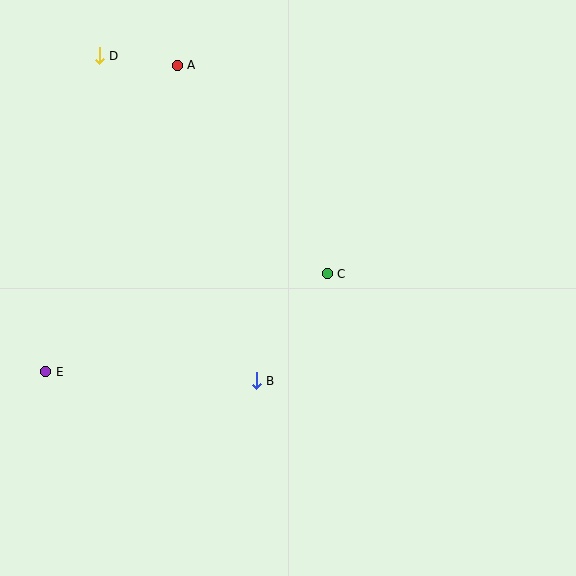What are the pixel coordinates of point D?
Point D is at (99, 56).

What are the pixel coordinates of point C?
Point C is at (327, 274).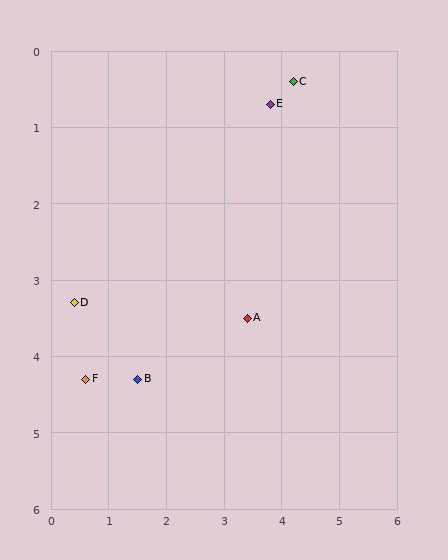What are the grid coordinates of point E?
Point E is at approximately (3.8, 0.7).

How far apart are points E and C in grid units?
Points E and C are about 0.5 grid units apart.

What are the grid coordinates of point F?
Point F is at approximately (0.6, 4.3).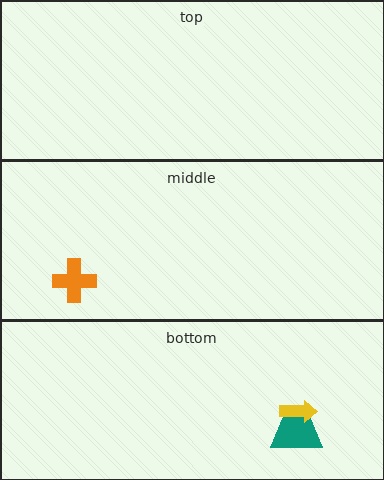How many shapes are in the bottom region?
2.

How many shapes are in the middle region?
1.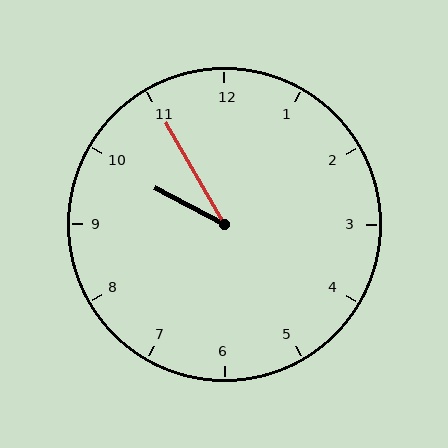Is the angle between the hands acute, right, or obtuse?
It is acute.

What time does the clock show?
9:55.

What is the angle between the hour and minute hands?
Approximately 32 degrees.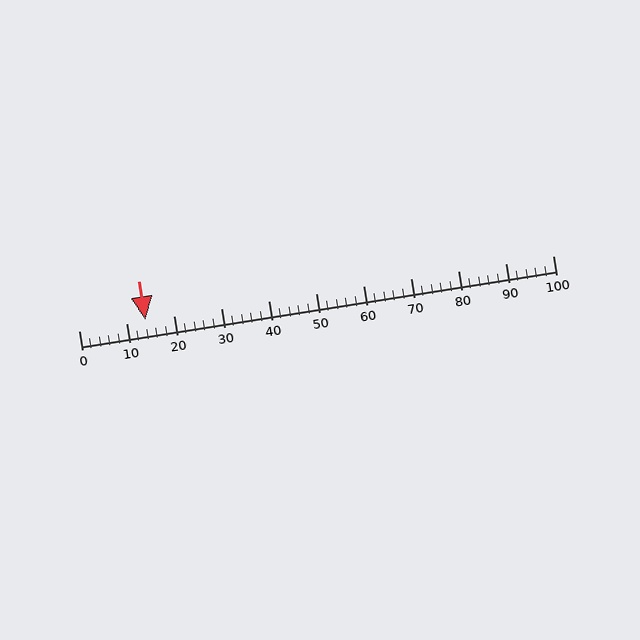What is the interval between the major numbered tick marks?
The major tick marks are spaced 10 units apart.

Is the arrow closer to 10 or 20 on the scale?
The arrow is closer to 10.